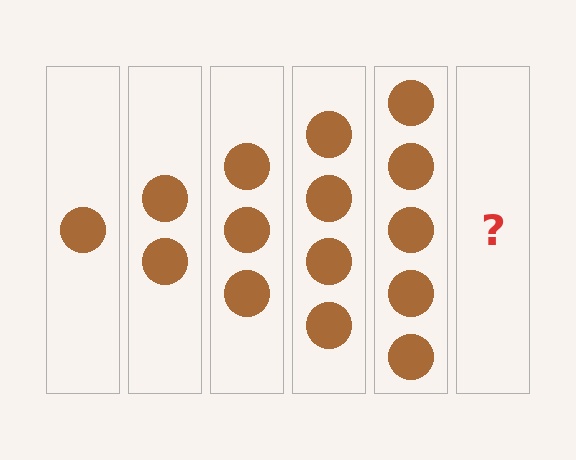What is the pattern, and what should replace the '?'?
The pattern is that each step adds one more circle. The '?' should be 6 circles.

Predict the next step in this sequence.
The next step is 6 circles.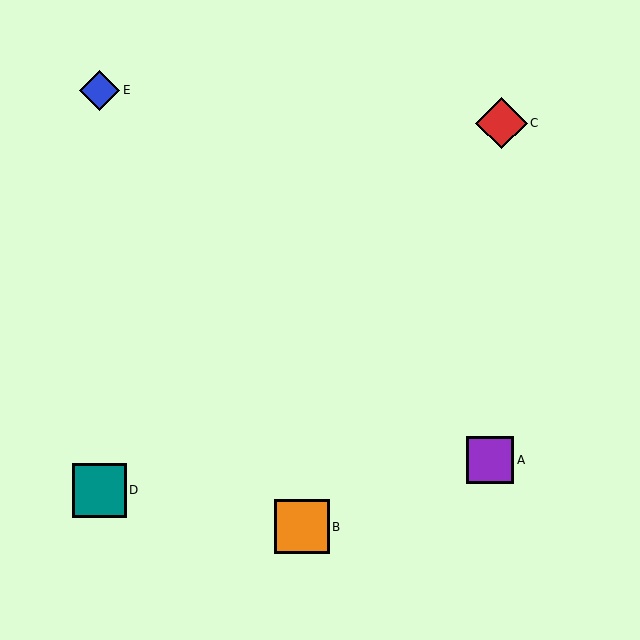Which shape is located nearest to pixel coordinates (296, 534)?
The orange square (labeled B) at (302, 527) is nearest to that location.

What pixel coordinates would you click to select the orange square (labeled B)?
Click at (302, 527) to select the orange square B.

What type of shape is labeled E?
Shape E is a blue diamond.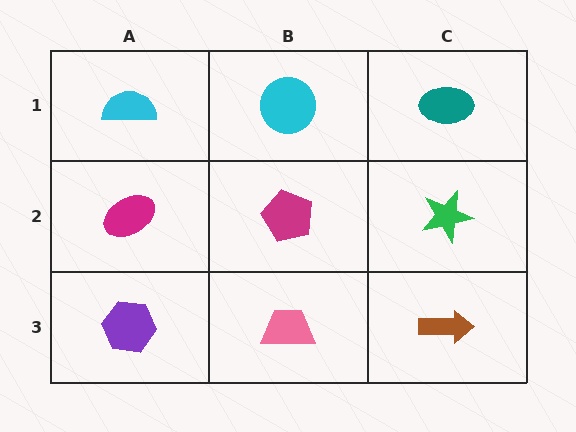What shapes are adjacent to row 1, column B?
A magenta pentagon (row 2, column B), a cyan semicircle (row 1, column A), a teal ellipse (row 1, column C).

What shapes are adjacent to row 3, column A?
A magenta ellipse (row 2, column A), a pink trapezoid (row 3, column B).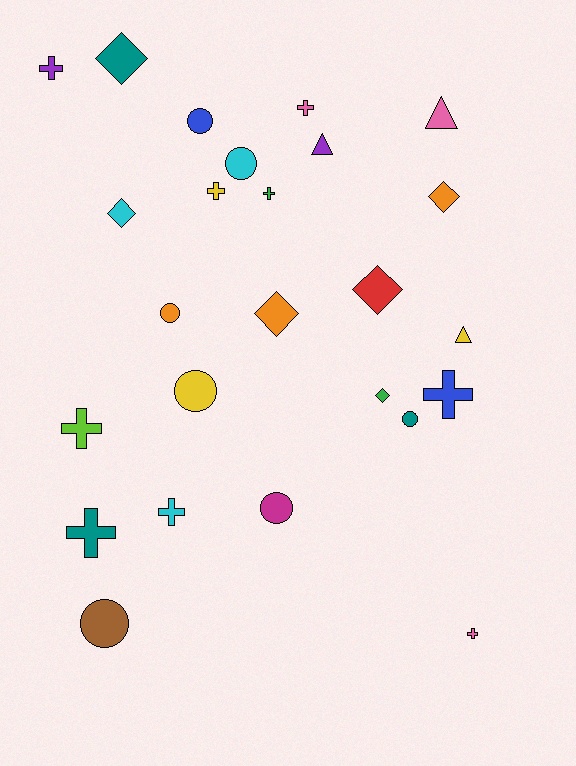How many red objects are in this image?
There is 1 red object.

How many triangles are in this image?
There are 3 triangles.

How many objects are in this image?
There are 25 objects.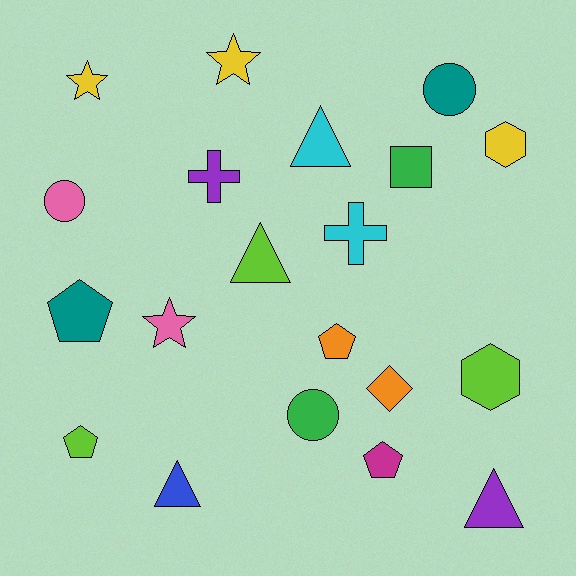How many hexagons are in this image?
There are 2 hexagons.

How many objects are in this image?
There are 20 objects.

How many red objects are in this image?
There are no red objects.